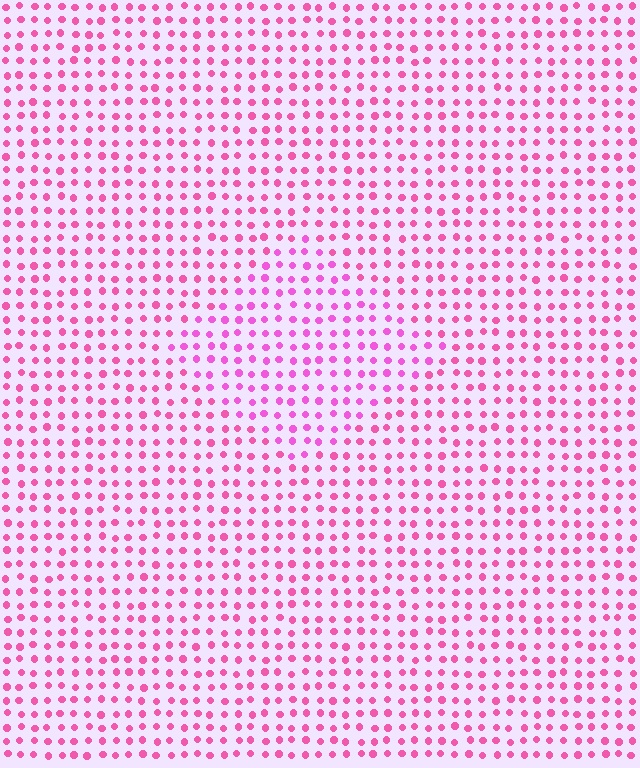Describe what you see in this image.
The image is filled with small pink elements in a uniform arrangement. A diamond-shaped region is visible where the elements are tinted to a slightly different hue, forming a subtle color boundary.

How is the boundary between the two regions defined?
The boundary is defined purely by a slight shift in hue (about 19 degrees). Spacing, size, and orientation are identical on both sides.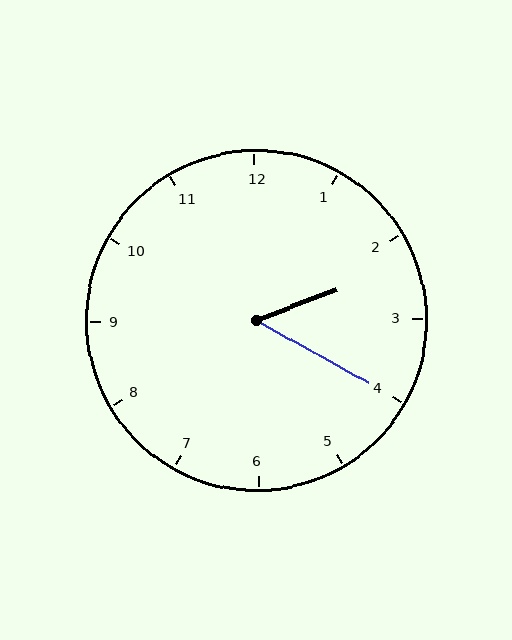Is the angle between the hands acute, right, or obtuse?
It is acute.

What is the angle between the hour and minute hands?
Approximately 50 degrees.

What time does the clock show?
2:20.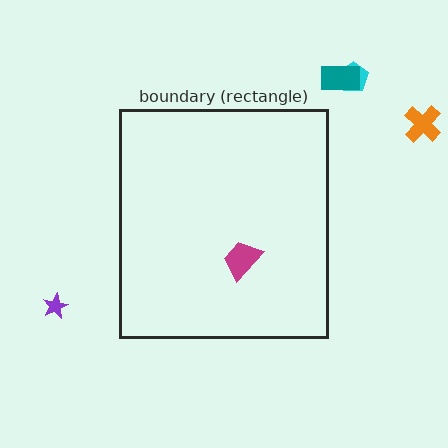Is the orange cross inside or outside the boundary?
Outside.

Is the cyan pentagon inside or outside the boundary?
Outside.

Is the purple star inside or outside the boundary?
Outside.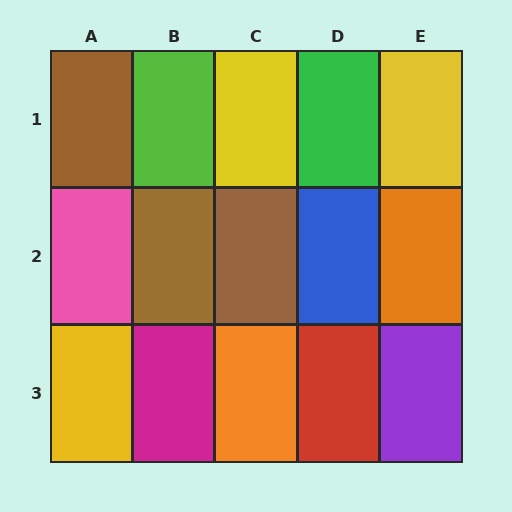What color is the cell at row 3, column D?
Red.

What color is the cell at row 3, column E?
Purple.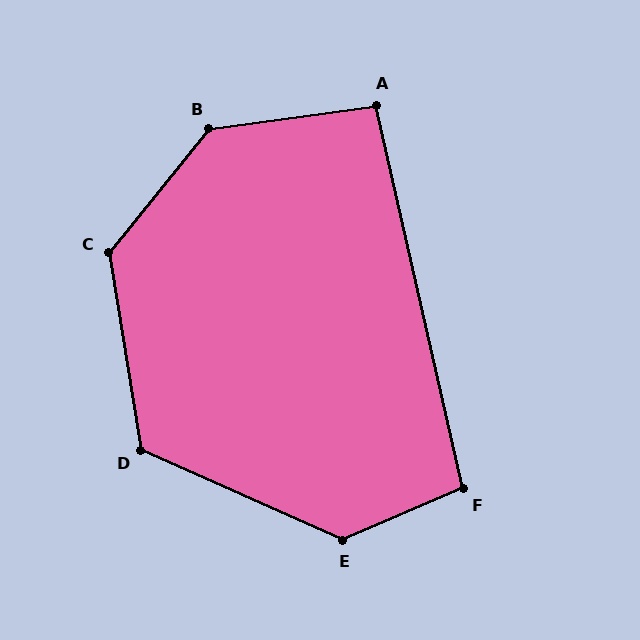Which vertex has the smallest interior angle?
A, at approximately 95 degrees.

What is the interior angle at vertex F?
Approximately 100 degrees (obtuse).